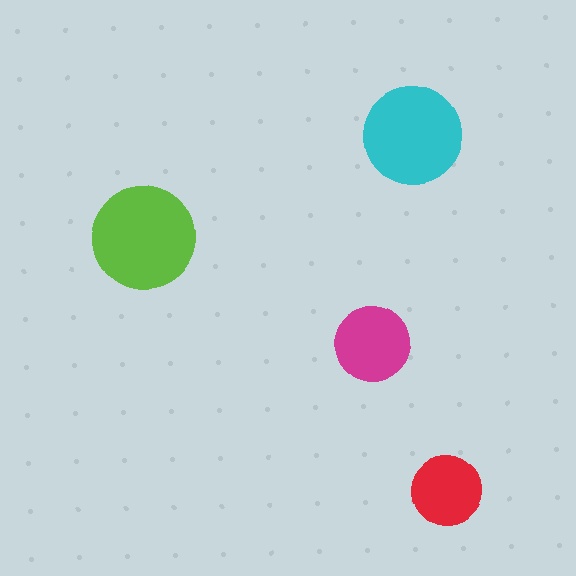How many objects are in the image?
There are 4 objects in the image.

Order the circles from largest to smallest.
the lime one, the cyan one, the magenta one, the red one.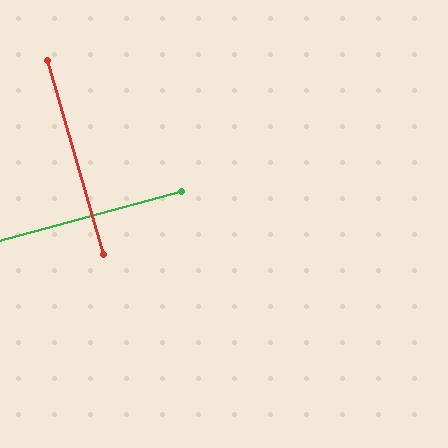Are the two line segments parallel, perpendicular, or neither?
Perpendicular — they meet at approximately 89°.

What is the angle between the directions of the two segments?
Approximately 89 degrees.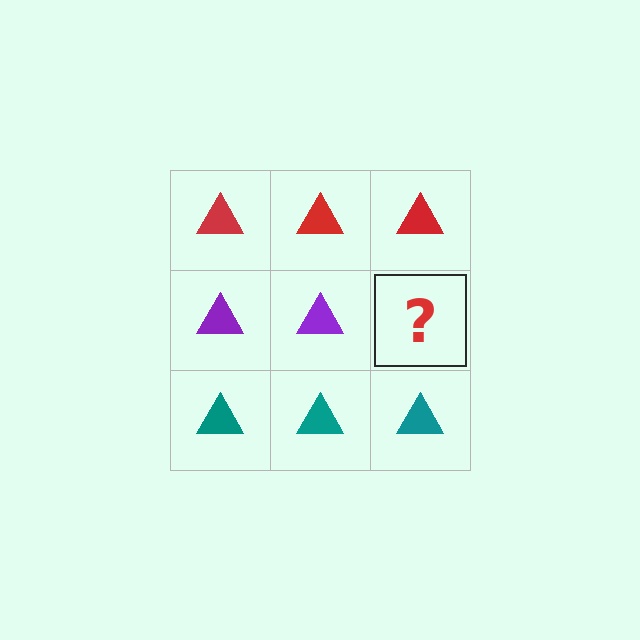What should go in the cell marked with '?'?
The missing cell should contain a purple triangle.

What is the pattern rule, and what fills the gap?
The rule is that each row has a consistent color. The gap should be filled with a purple triangle.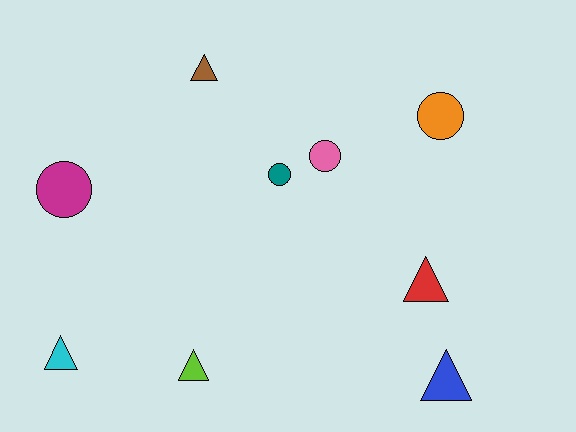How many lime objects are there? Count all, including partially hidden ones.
There is 1 lime object.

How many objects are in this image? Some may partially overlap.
There are 9 objects.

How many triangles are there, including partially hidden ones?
There are 5 triangles.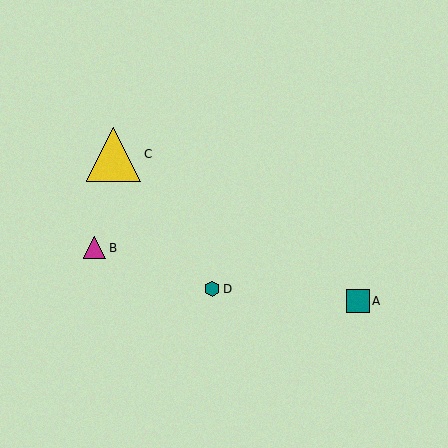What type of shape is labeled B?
Shape B is a magenta triangle.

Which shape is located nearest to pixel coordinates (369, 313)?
The teal square (labeled A) at (358, 301) is nearest to that location.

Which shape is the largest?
The yellow triangle (labeled C) is the largest.